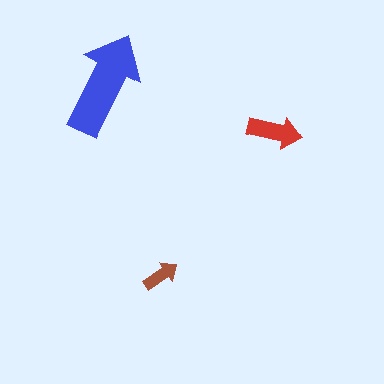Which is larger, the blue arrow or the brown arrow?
The blue one.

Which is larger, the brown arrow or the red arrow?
The red one.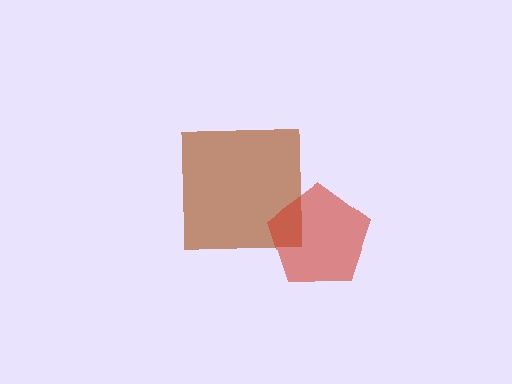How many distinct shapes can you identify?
There are 2 distinct shapes: a brown square, a red pentagon.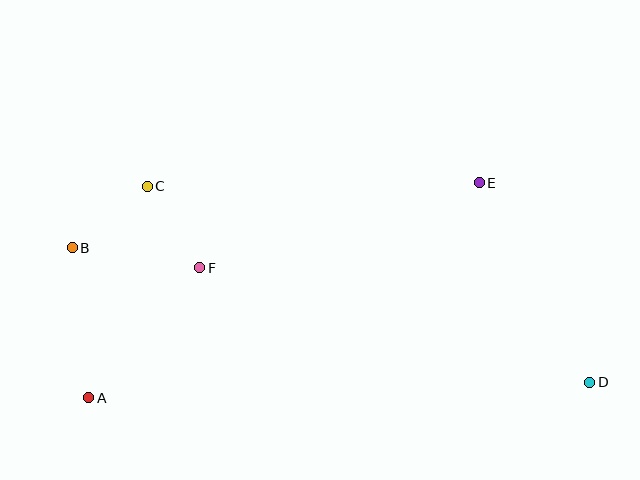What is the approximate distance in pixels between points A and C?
The distance between A and C is approximately 219 pixels.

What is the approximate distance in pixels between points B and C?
The distance between B and C is approximately 97 pixels.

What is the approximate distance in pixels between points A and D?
The distance between A and D is approximately 501 pixels.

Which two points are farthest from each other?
Points B and D are farthest from each other.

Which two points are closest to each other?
Points C and F are closest to each other.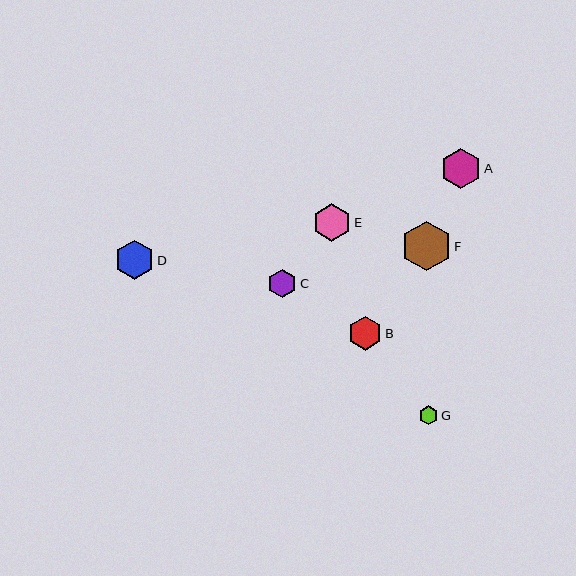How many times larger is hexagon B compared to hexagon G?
Hexagon B is approximately 1.8 times the size of hexagon G.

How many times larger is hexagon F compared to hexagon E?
Hexagon F is approximately 1.3 times the size of hexagon E.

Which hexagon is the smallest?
Hexagon G is the smallest with a size of approximately 19 pixels.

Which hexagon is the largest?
Hexagon F is the largest with a size of approximately 50 pixels.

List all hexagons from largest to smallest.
From largest to smallest: F, A, D, E, B, C, G.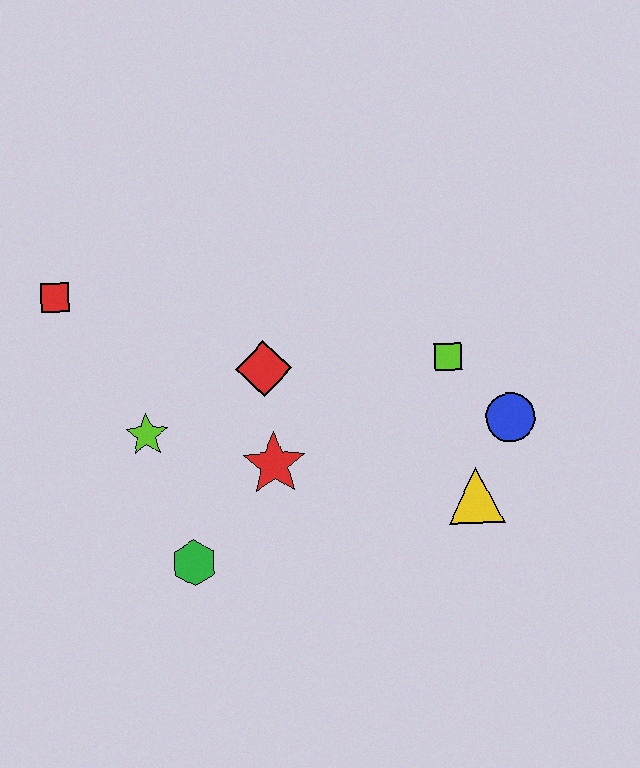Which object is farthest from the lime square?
The red square is farthest from the lime square.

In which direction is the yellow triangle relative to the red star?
The yellow triangle is to the right of the red star.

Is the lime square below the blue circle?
No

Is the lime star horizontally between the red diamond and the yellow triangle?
No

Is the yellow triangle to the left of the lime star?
No